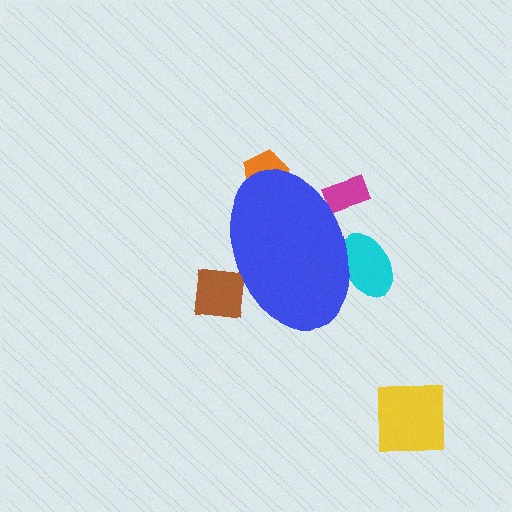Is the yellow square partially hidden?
No, the yellow square is fully visible.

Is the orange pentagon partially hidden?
Yes, the orange pentagon is partially hidden behind the blue ellipse.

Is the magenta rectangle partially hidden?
Yes, the magenta rectangle is partially hidden behind the blue ellipse.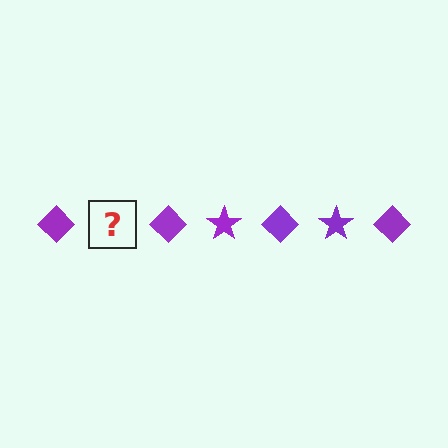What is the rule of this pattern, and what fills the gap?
The rule is that the pattern cycles through diamond, star shapes in purple. The gap should be filled with a purple star.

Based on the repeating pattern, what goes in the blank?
The blank should be a purple star.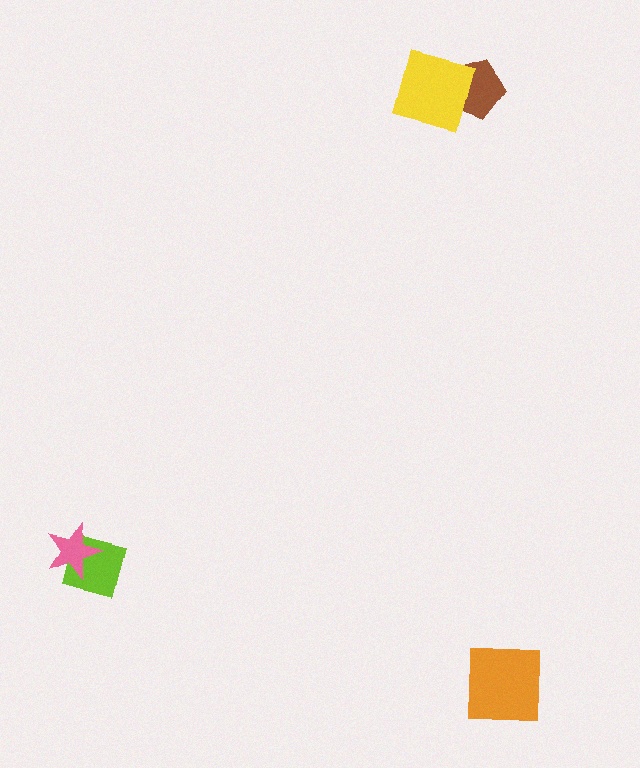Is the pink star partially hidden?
No, no other shape covers it.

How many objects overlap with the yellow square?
1 object overlaps with the yellow square.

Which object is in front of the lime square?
The pink star is in front of the lime square.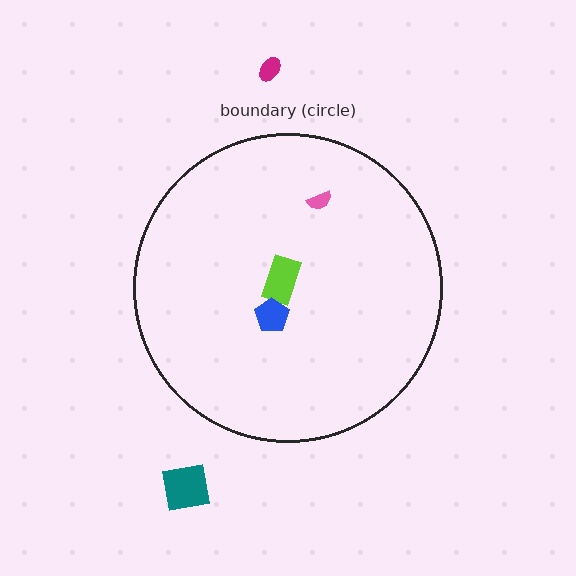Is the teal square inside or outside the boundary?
Outside.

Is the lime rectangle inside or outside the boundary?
Inside.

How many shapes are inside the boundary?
3 inside, 2 outside.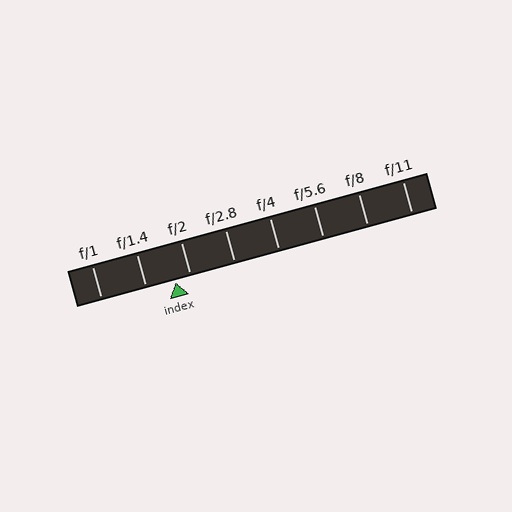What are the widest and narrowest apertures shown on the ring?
The widest aperture shown is f/1 and the narrowest is f/11.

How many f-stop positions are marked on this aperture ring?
There are 8 f-stop positions marked.